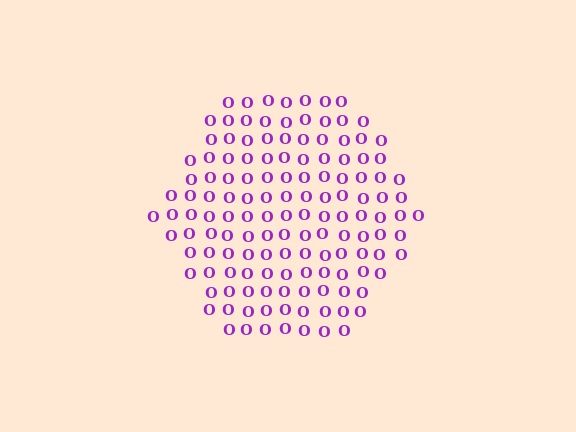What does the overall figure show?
The overall figure shows a hexagon.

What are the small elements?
The small elements are letter O's.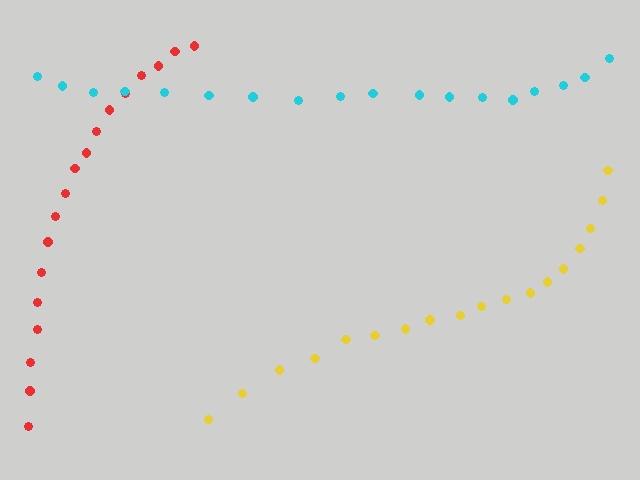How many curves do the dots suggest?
There are 3 distinct paths.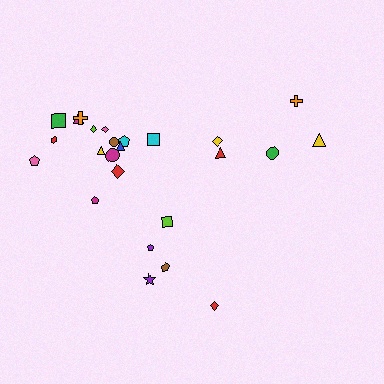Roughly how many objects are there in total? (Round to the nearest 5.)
Roughly 25 objects in total.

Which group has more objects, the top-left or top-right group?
The top-left group.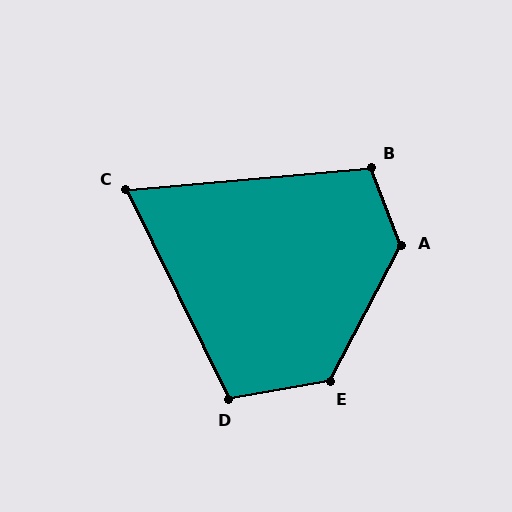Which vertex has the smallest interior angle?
C, at approximately 69 degrees.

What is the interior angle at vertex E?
Approximately 128 degrees (obtuse).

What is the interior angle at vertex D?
Approximately 106 degrees (obtuse).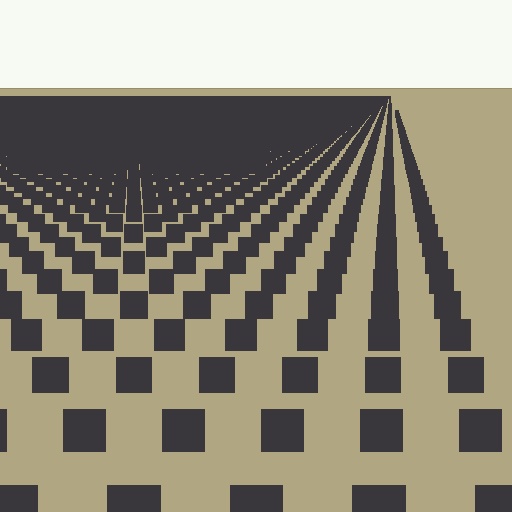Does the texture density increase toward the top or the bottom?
Density increases toward the top.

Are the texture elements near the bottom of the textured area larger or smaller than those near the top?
Larger. Near the bottom, elements are closer to the viewer and appear at a bigger on-screen size.